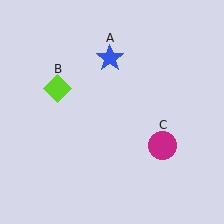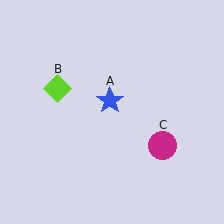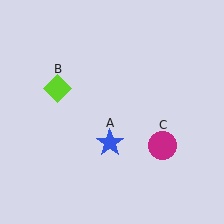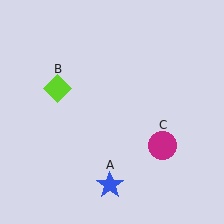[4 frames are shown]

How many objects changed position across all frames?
1 object changed position: blue star (object A).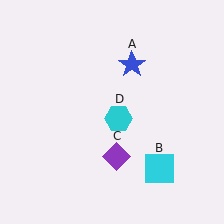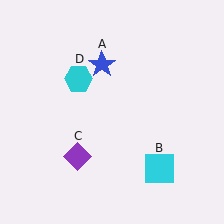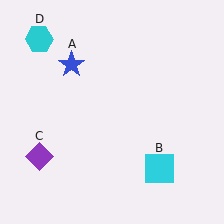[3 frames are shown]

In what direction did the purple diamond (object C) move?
The purple diamond (object C) moved left.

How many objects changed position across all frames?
3 objects changed position: blue star (object A), purple diamond (object C), cyan hexagon (object D).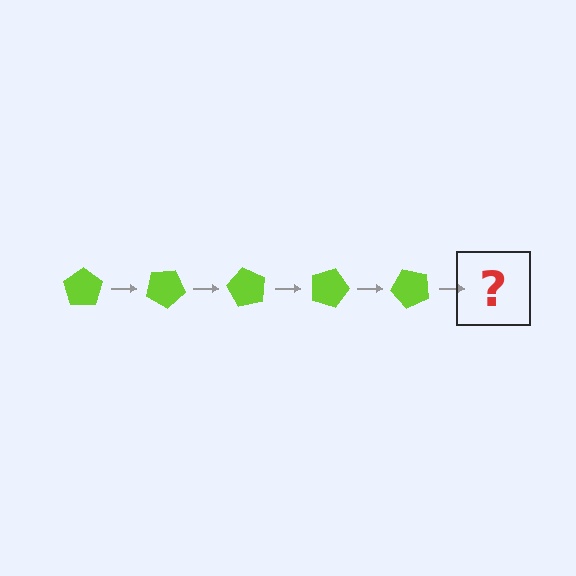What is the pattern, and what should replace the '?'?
The pattern is that the pentagon rotates 30 degrees each step. The '?' should be a lime pentagon rotated 150 degrees.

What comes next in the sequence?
The next element should be a lime pentagon rotated 150 degrees.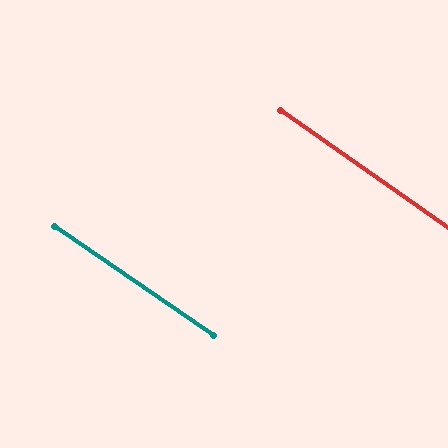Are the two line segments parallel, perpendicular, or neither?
Parallel — their directions differ by only 0.6°.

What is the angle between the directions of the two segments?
Approximately 1 degree.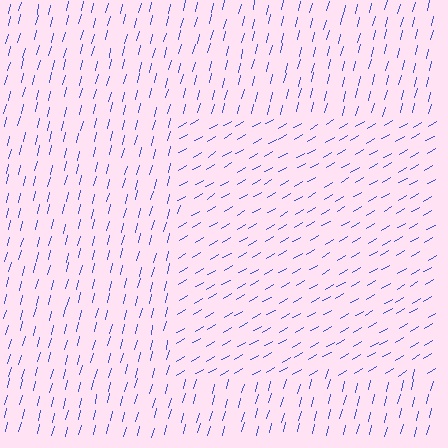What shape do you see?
I see a rectangle.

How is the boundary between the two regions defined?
The boundary is defined purely by a change in line orientation (approximately 45 degrees difference). All lines are the same color and thickness.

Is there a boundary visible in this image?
Yes, there is a texture boundary formed by a change in line orientation.